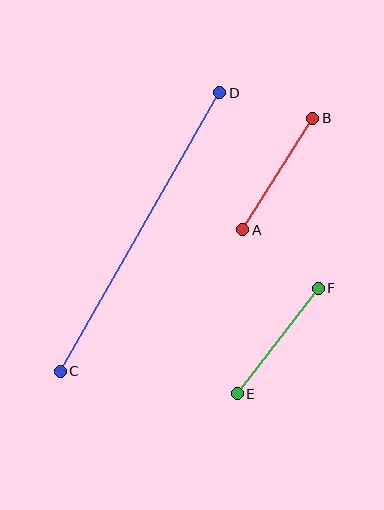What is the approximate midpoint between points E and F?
The midpoint is at approximately (278, 341) pixels.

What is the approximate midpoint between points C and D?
The midpoint is at approximately (140, 232) pixels.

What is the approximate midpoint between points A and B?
The midpoint is at approximately (278, 174) pixels.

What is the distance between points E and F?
The distance is approximately 133 pixels.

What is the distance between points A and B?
The distance is approximately 132 pixels.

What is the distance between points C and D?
The distance is approximately 321 pixels.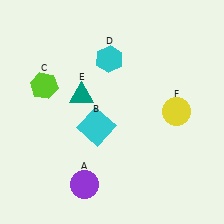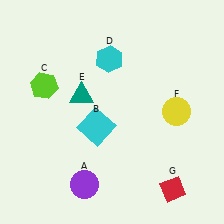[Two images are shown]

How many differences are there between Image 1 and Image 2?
There is 1 difference between the two images.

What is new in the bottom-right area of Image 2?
A red diamond (G) was added in the bottom-right area of Image 2.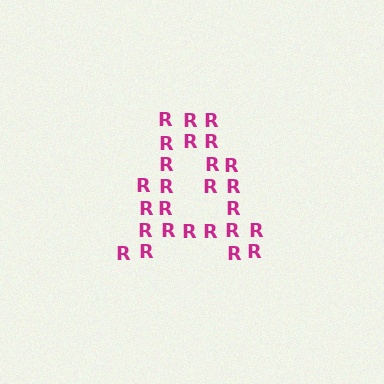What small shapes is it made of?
It is made of small letter R's.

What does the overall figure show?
The overall figure shows the letter A.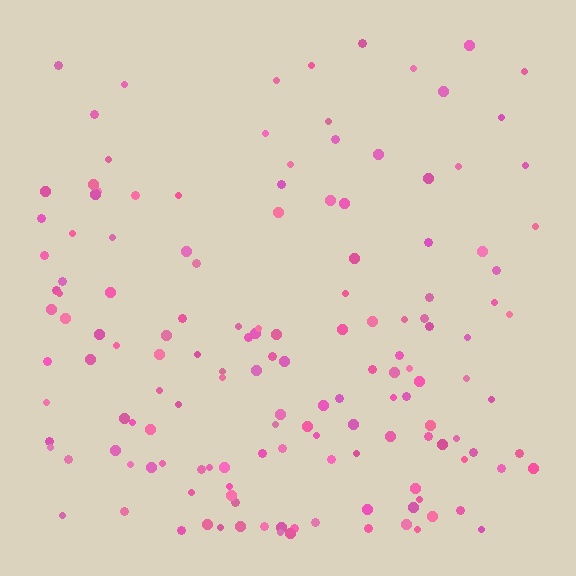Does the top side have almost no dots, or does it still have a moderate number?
Still a moderate number, just noticeably fewer than the bottom.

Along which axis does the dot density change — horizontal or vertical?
Vertical.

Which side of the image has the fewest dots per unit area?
The top.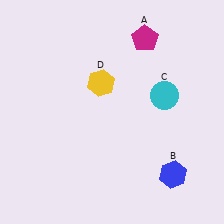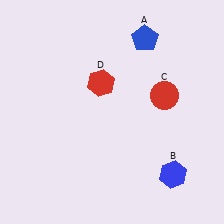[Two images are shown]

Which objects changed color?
A changed from magenta to blue. C changed from cyan to red. D changed from yellow to red.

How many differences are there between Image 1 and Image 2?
There are 3 differences between the two images.